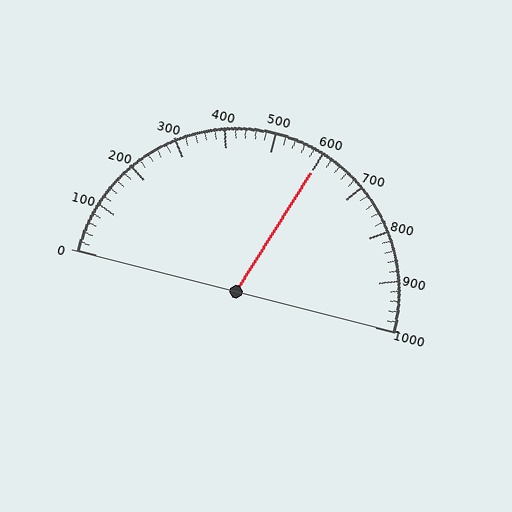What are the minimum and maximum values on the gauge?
The gauge ranges from 0 to 1000.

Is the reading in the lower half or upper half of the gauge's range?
The reading is in the upper half of the range (0 to 1000).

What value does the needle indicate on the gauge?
The needle indicates approximately 600.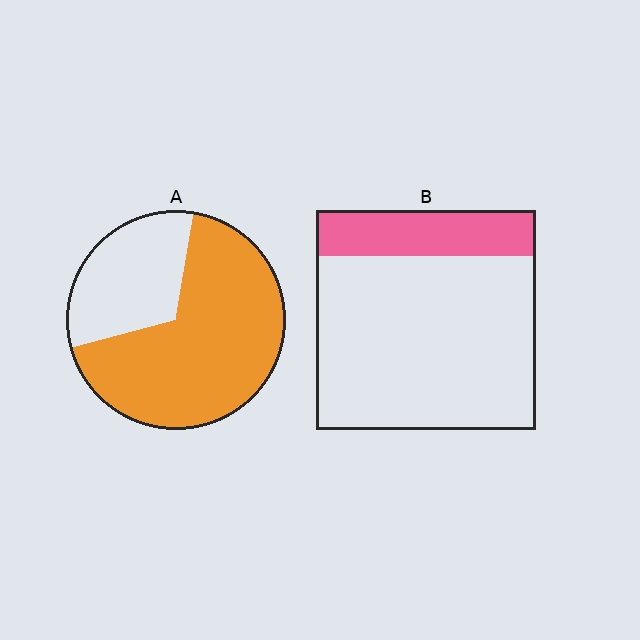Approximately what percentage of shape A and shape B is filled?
A is approximately 70% and B is approximately 20%.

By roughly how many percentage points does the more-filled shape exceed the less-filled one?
By roughly 50 percentage points (A over B).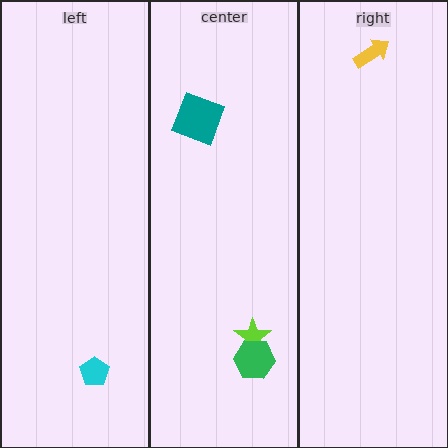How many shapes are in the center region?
3.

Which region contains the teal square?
The center region.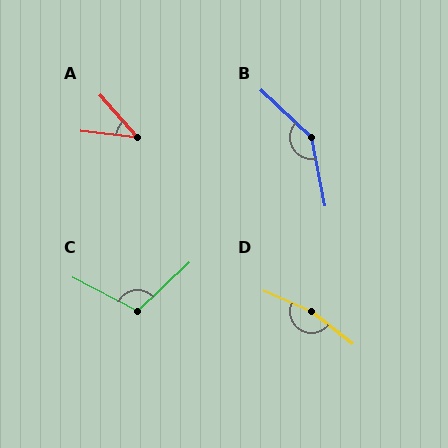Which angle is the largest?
D, at approximately 165 degrees.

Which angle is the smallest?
A, at approximately 42 degrees.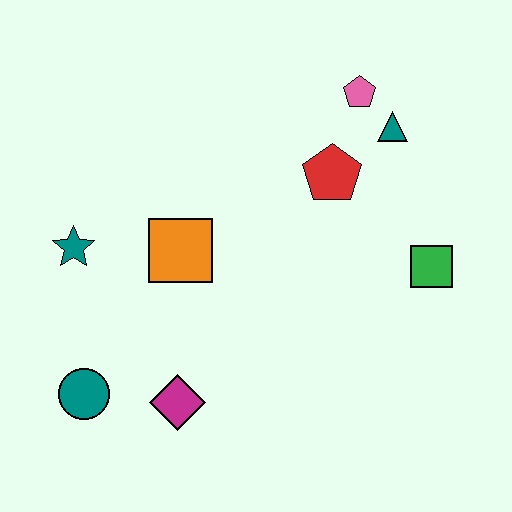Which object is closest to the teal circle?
The magenta diamond is closest to the teal circle.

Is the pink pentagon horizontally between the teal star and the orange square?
No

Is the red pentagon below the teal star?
No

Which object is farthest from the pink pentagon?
The teal circle is farthest from the pink pentagon.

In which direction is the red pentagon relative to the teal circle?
The red pentagon is to the right of the teal circle.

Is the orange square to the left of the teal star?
No